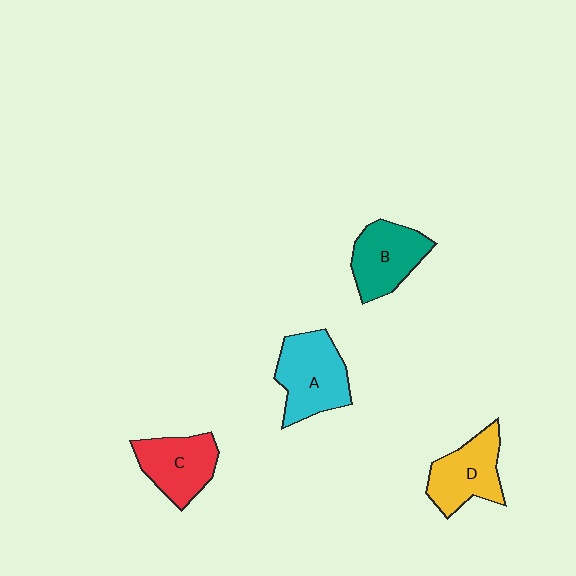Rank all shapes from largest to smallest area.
From largest to smallest: A (cyan), B (teal), D (yellow), C (red).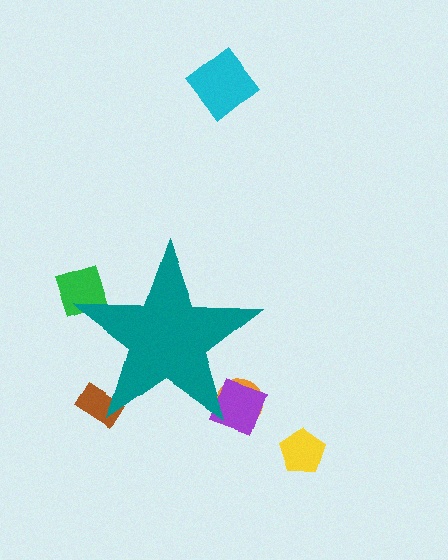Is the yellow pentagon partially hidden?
No, the yellow pentagon is fully visible.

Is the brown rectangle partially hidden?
Yes, the brown rectangle is partially hidden behind the teal star.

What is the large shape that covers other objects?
A teal star.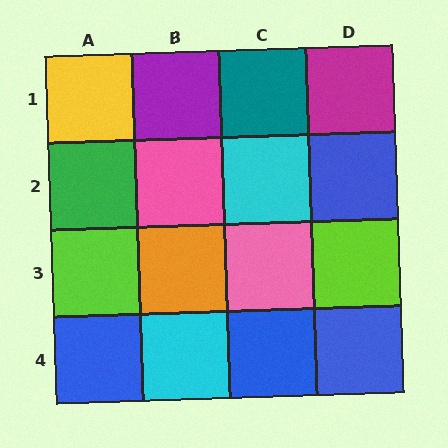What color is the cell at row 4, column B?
Cyan.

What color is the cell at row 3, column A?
Lime.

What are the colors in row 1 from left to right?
Yellow, purple, teal, magenta.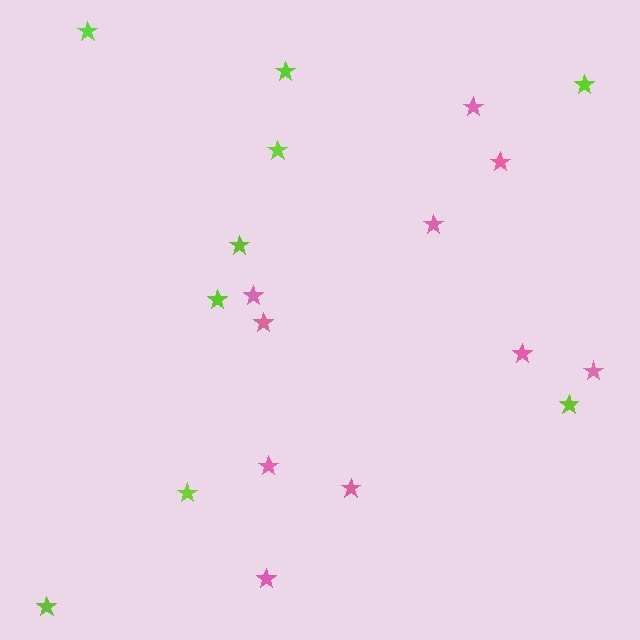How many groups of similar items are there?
There are 2 groups: one group of pink stars (10) and one group of lime stars (9).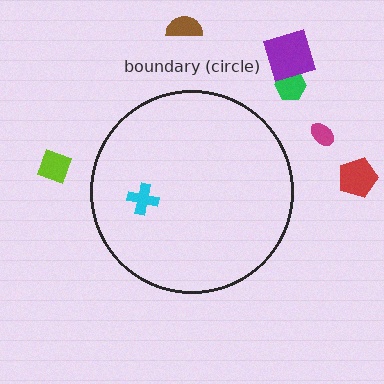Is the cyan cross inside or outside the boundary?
Inside.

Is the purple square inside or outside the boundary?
Outside.